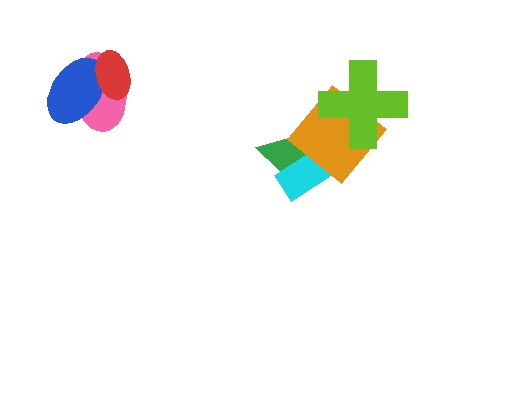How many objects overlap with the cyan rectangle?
2 objects overlap with the cyan rectangle.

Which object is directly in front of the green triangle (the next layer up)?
The cyan rectangle is directly in front of the green triangle.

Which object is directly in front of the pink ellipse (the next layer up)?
The blue ellipse is directly in front of the pink ellipse.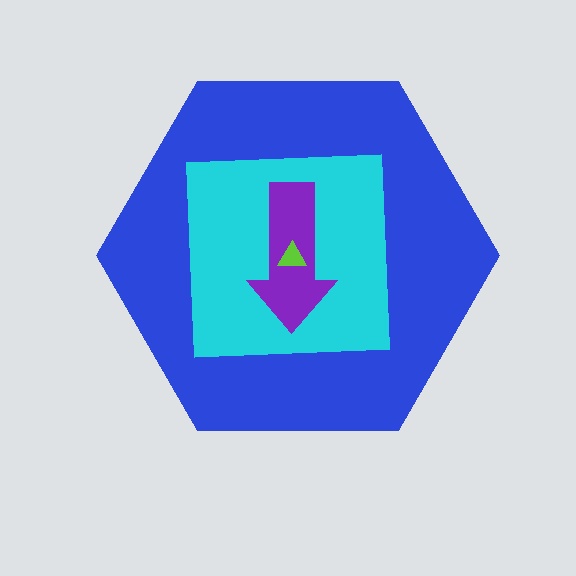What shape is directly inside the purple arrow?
The lime triangle.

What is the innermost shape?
The lime triangle.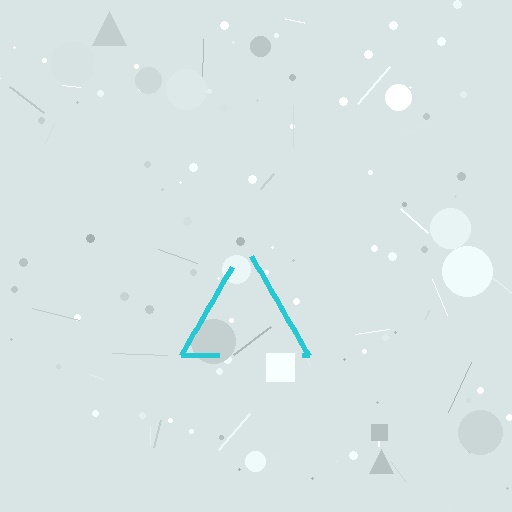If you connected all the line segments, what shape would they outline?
They would outline a triangle.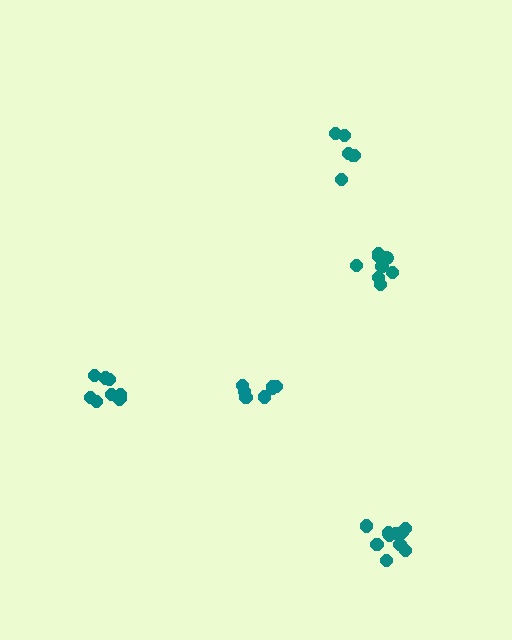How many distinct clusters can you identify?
There are 5 distinct clusters.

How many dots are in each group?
Group 1: 6 dots, Group 2: 8 dots, Group 3: 10 dots, Group 4: 9 dots, Group 5: 7 dots (40 total).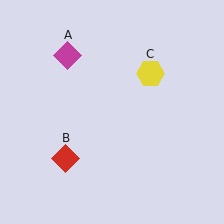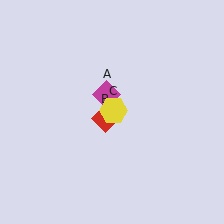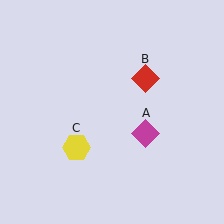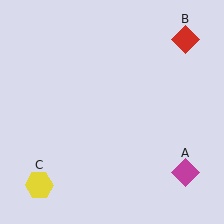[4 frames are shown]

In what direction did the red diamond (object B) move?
The red diamond (object B) moved up and to the right.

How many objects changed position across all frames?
3 objects changed position: magenta diamond (object A), red diamond (object B), yellow hexagon (object C).